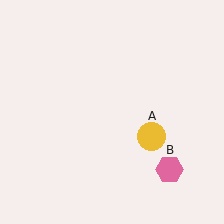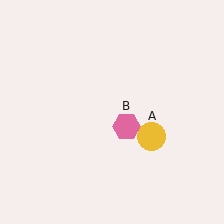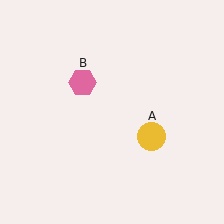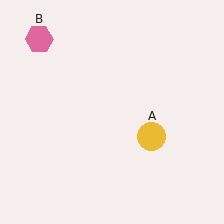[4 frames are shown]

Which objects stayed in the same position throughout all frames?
Yellow circle (object A) remained stationary.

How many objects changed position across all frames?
1 object changed position: pink hexagon (object B).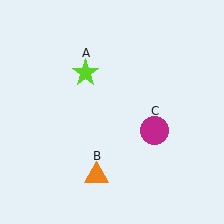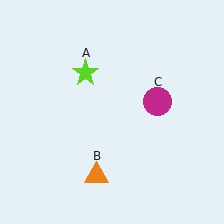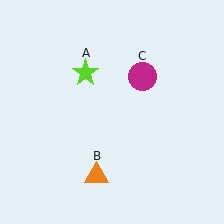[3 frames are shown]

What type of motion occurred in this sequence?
The magenta circle (object C) rotated counterclockwise around the center of the scene.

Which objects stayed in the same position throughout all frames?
Lime star (object A) and orange triangle (object B) remained stationary.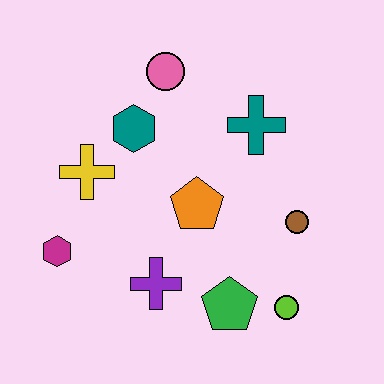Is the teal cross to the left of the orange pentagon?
No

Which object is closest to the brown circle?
The lime circle is closest to the brown circle.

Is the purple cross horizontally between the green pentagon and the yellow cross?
Yes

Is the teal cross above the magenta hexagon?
Yes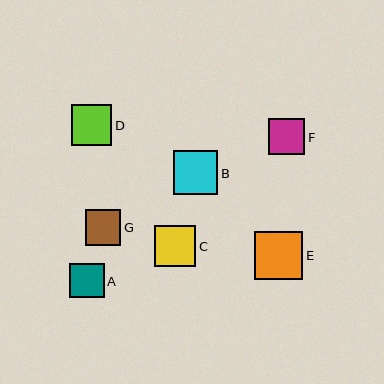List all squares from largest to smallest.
From largest to smallest: E, B, C, D, F, G, A.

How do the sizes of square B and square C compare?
Square B and square C are approximately the same size.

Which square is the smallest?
Square A is the smallest with a size of approximately 35 pixels.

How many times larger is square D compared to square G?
Square D is approximately 1.1 times the size of square G.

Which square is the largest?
Square E is the largest with a size of approximately 49 pixels.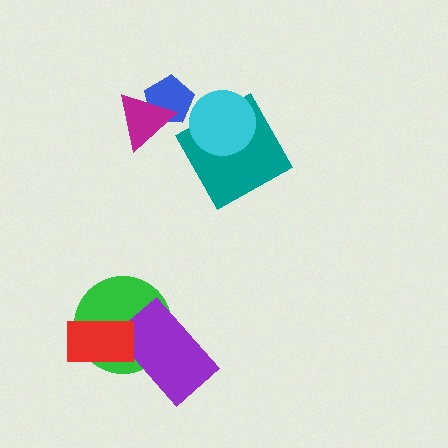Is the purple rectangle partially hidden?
Yes, it is partially covered by another shape.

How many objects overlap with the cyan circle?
1 object overlaps with the cyan circle.